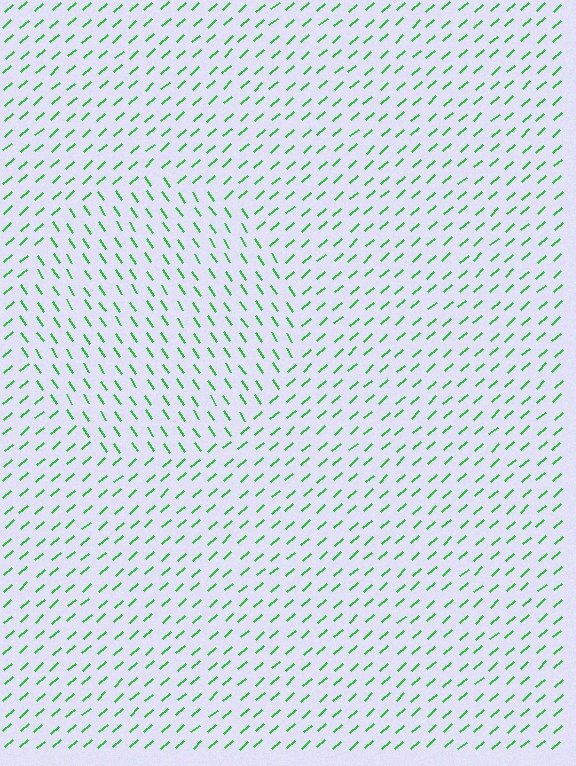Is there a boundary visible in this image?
Yes, there is a texture boundary formed by a change in line orientation.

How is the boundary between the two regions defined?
The boundary is defined purely by a change in line orientation (approximately 82 degrees difference). All lines are the same color and thickness.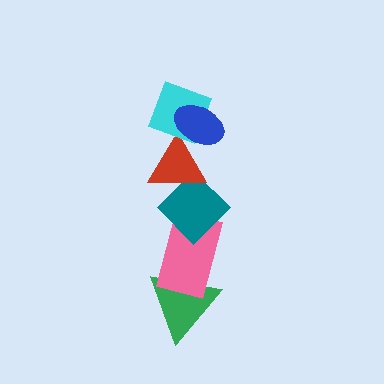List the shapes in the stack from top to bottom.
From top to bottom: the blue ellipse, the cyan diamond, the red triangle, the teal diamond, the pink rectangle, the green triangle.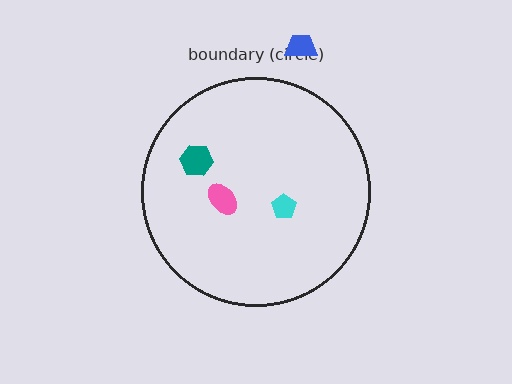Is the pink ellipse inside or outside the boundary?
Inside.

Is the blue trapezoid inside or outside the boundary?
Outside.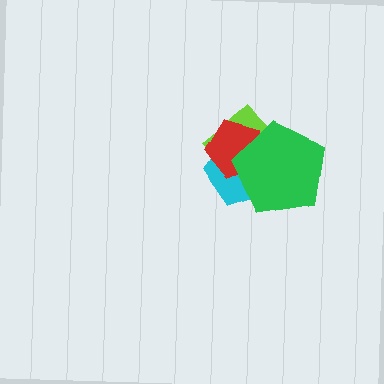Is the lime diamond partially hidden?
Yes, it is partially covered by another shape.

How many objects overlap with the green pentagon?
3 objects overlap with the green pentagon.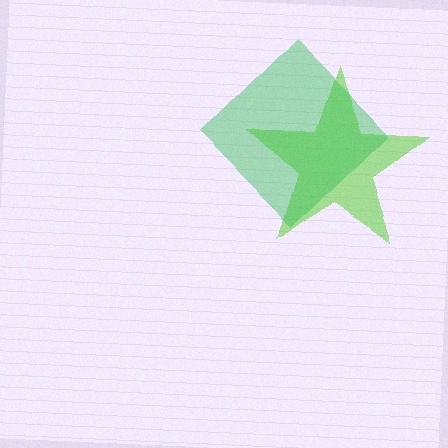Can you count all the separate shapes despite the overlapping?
Yes, there are 2 separate shapes.